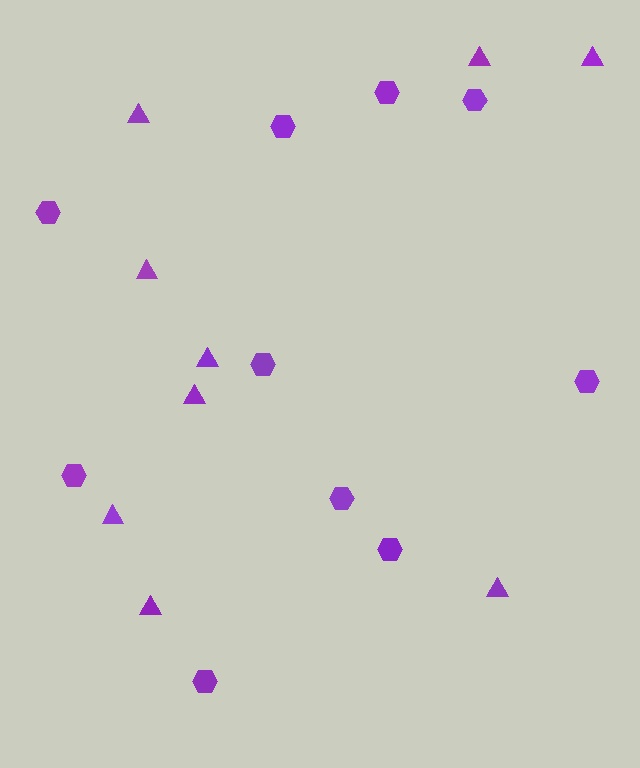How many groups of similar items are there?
There are 2 groups: one group of hexagons (10) and one group of triangles (9).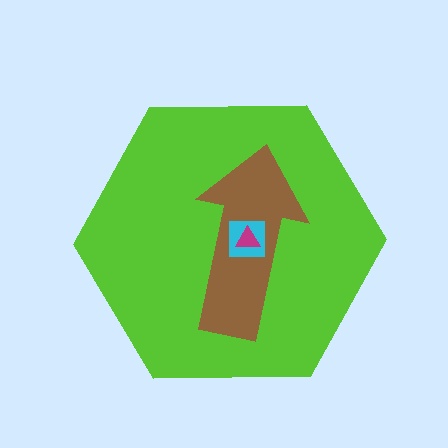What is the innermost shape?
The magenta triangle.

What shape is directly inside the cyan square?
The magenta triangle.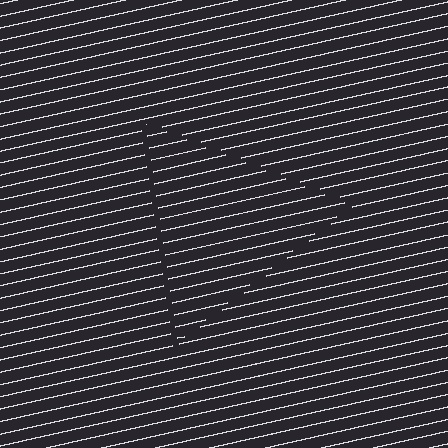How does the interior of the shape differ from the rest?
The interior of the shape contains the same grating, shifted by half a period — the contour is defined by the phase discontinuity where line-ends from the inner and outer gratings abut.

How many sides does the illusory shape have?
3 sides — the line-ends trace a triangle.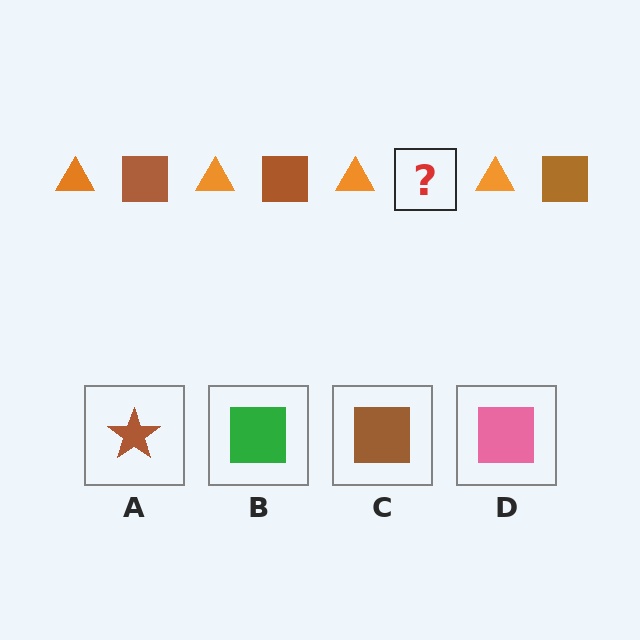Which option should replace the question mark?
Option C.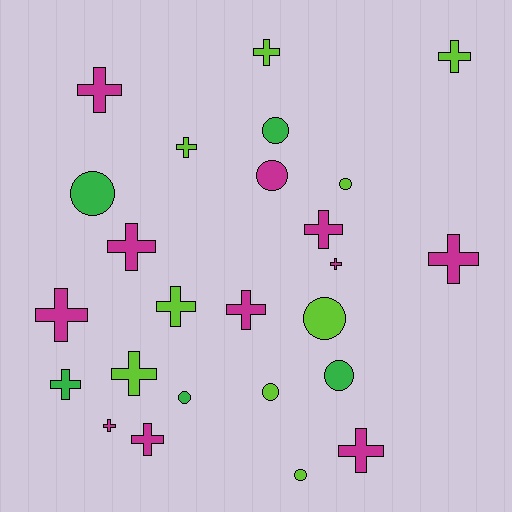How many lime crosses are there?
There are 5 lime crosses.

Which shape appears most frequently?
Cross, with 16 objects.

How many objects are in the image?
There are 25 objects.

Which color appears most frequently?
Magenta, with 11 objects.